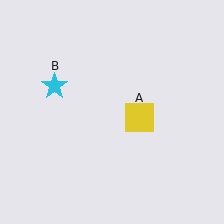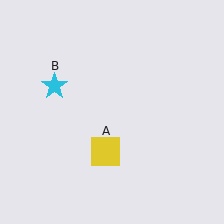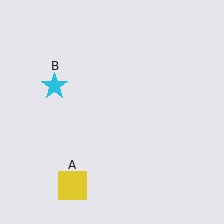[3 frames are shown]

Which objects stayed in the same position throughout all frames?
Cyan star (object B) remained stationary.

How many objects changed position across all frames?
1 object changed position: yellow square (object A).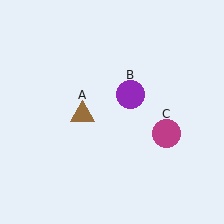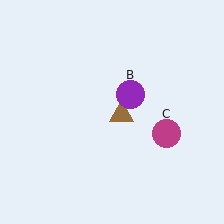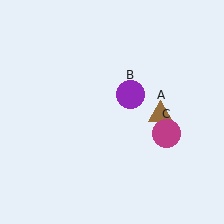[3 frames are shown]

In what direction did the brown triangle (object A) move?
The brown triangle (object A) moved right.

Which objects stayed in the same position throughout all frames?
Purple circle (object B) and magenta circle (object C) remained stationary.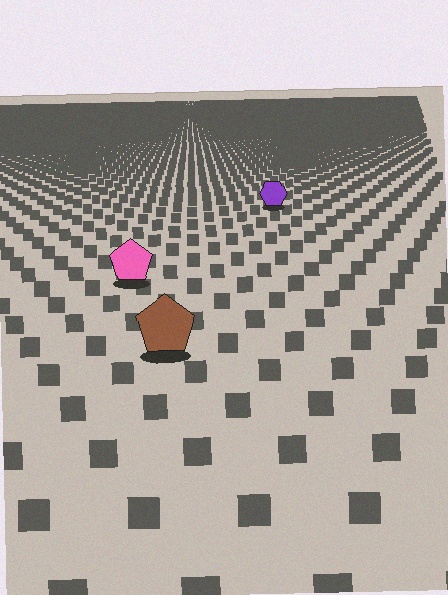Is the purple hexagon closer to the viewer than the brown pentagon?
No. The brown pentagon is closer — you can tell from the texture gradient: the ground texture is coarser near it.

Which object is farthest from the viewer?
The purple hexagon is farthest from the viewer. It appears smaller and the ground texture around it is denser.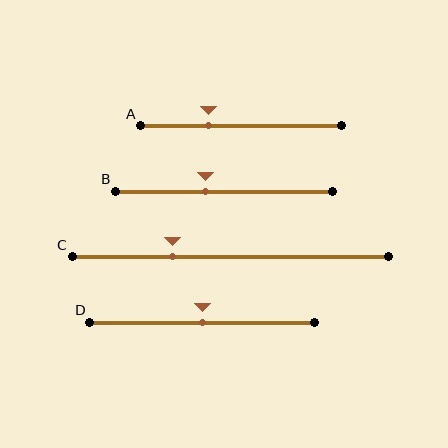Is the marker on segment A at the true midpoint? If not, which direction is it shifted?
No, the marker on segment A is shifted to the left by about 16% of the segment length.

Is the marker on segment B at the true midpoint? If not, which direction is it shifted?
No, the marker on segment B is shifted to the left by about 9% of the segment length.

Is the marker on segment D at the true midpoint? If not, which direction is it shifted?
Yes, the marker on segment D is at the true midpoint.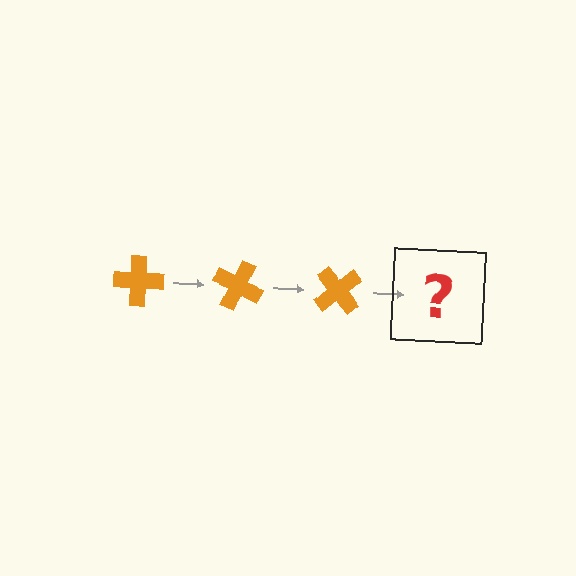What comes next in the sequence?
The next element should be an orange cross rotated 75 degrees.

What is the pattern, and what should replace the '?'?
The pattern is that the cross rotates 25 degrees each step. The '?' should be an orange cross rotated 75 degrees.